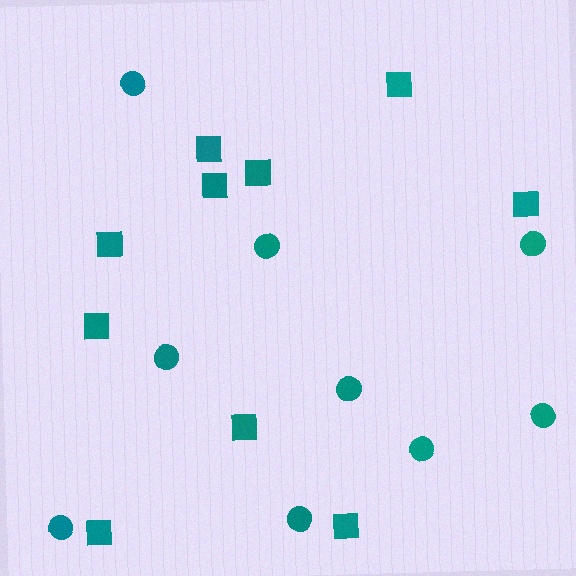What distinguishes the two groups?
There are 2 groups: one group of circles (9) and one group of squares (10).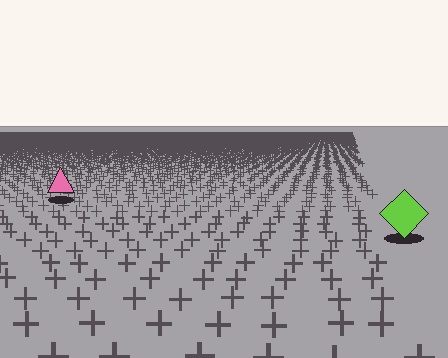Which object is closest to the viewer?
The lime diamond is closest. The texture marks near it are larger and more spread out.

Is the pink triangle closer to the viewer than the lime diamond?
No. The lime diamond is closer — you can tell from the texture gradient: the ground texture is coarser near it.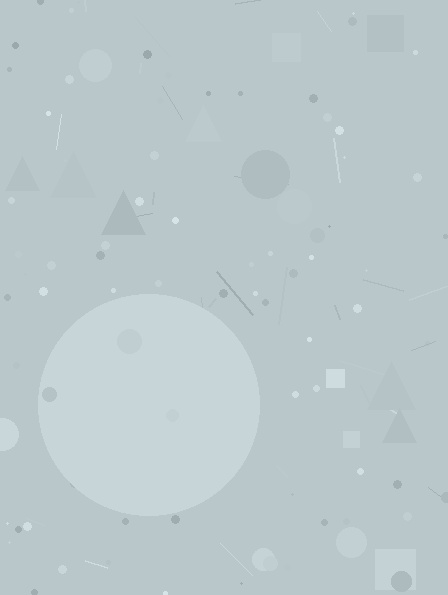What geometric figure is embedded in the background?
A circle is embedded in the background.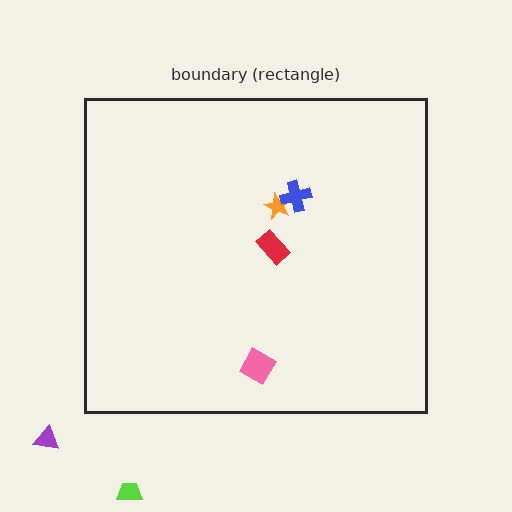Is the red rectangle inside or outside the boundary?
Inside.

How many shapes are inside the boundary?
4 inside, 2 outside.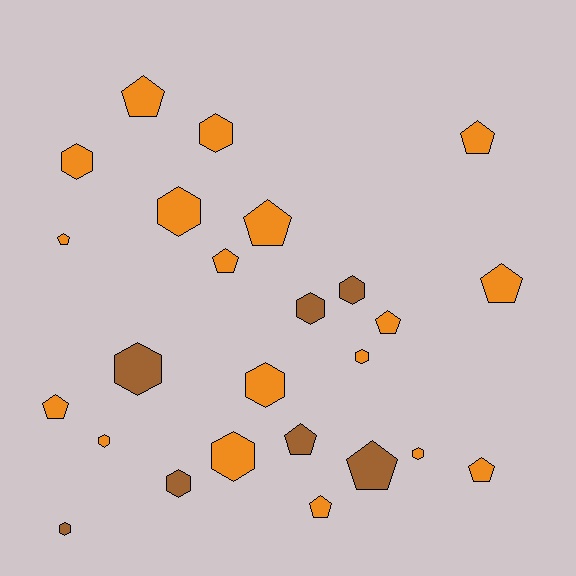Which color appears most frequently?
Orange, with 18 objects.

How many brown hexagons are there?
There are 5 brown hexagons.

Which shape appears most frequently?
Hexagon, with 13 objects.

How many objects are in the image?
There are 25 objects.